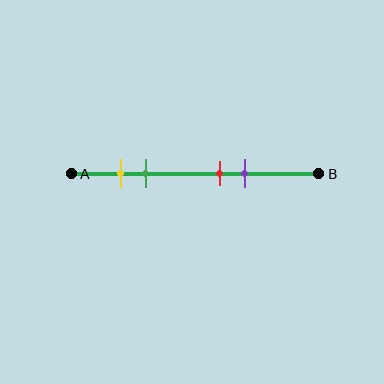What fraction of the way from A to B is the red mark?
The red mark is approximately 60% (0.6) of the way from A to B.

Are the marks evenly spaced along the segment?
No, the marks are not evenly spaced.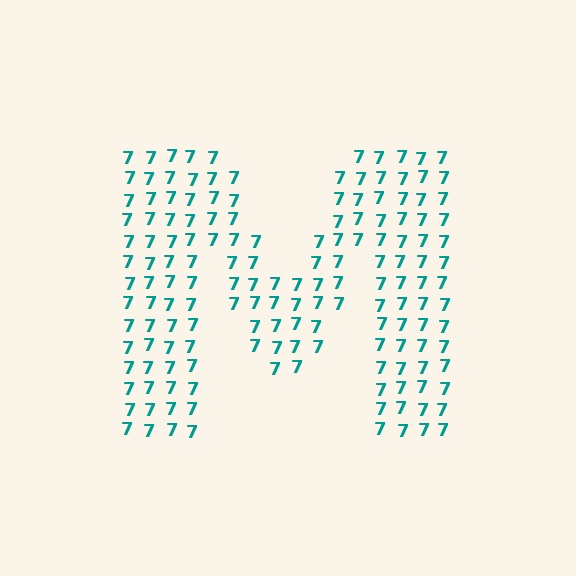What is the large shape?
The large shape is the letter M.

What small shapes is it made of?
It is made of small digit 7's.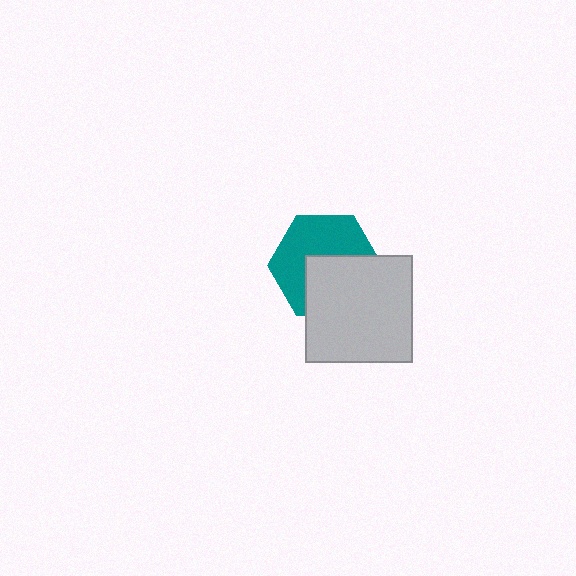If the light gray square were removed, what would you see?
You would see the complete teal hexagon.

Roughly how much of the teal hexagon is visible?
About half of it is visible (roughly 55%).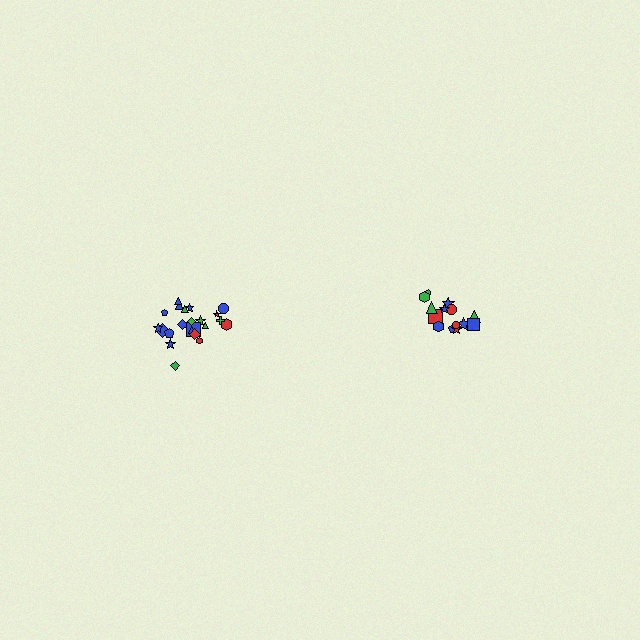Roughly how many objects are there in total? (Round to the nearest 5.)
Roughly 35 objects in total.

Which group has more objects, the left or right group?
The left group.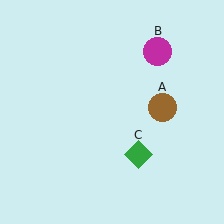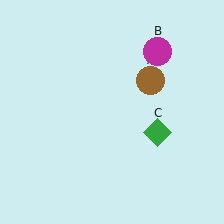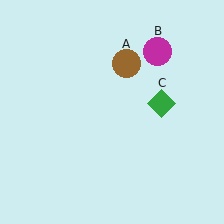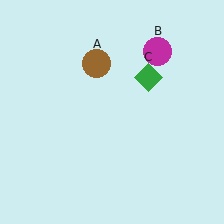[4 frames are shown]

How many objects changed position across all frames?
2 objects changed position: brown circle (object A), green diamond (object C).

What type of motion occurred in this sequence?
The brown circle (object A), green diamond (object C) rotated counterclockwise around the center of the scene.